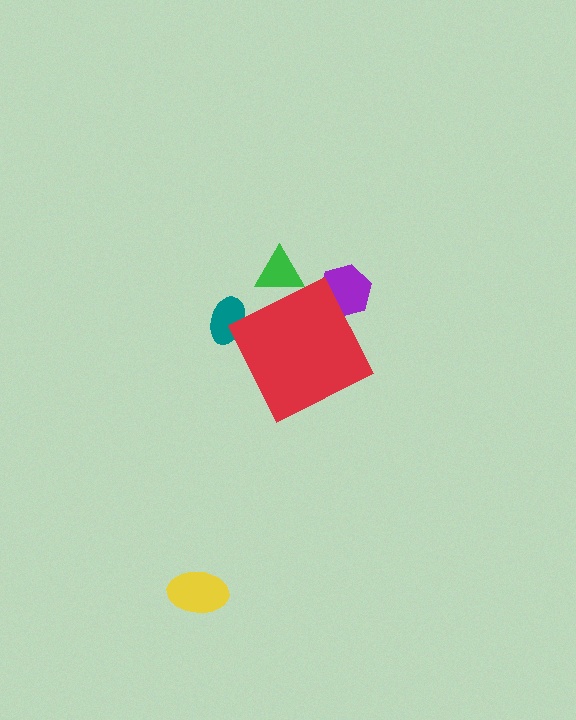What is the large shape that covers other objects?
A red diamond.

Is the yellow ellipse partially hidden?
No, the yellow ellipse is fully visible.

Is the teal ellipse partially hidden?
Yes, the teal ellipse is partially hidden behind the red diamond.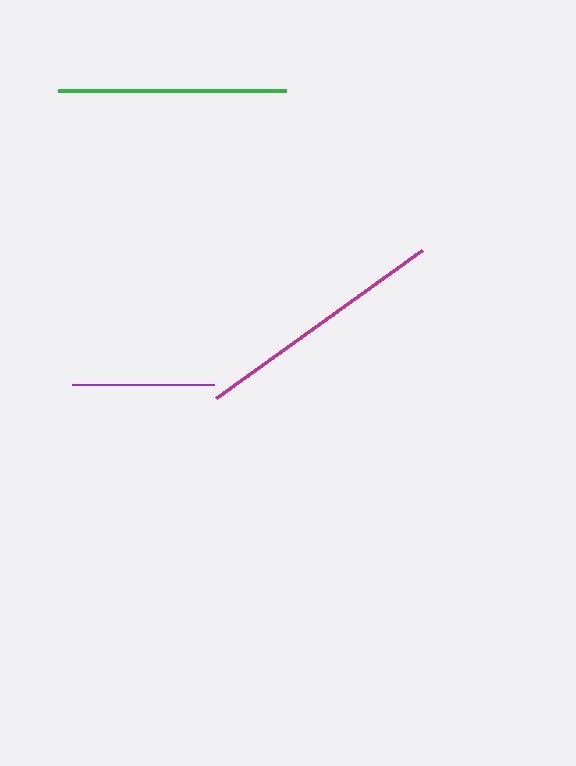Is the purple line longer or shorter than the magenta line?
The magenta line is longer than the purple line.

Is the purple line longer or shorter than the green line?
The green line is longer than the purple line.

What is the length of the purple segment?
The purple segment is approximately 141 pixels long.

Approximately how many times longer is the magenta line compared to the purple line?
The magenta line is approximately 1.8 times the length of the purple line.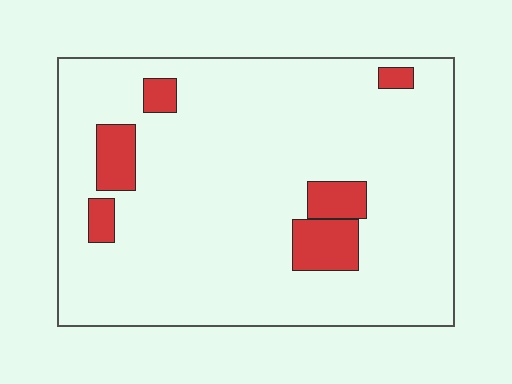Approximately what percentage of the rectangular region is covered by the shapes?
Approximately 10%.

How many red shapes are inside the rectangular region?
6.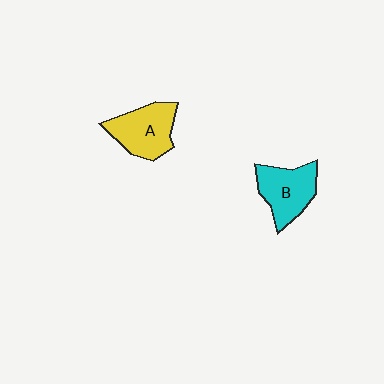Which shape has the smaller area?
Shape B (cyan).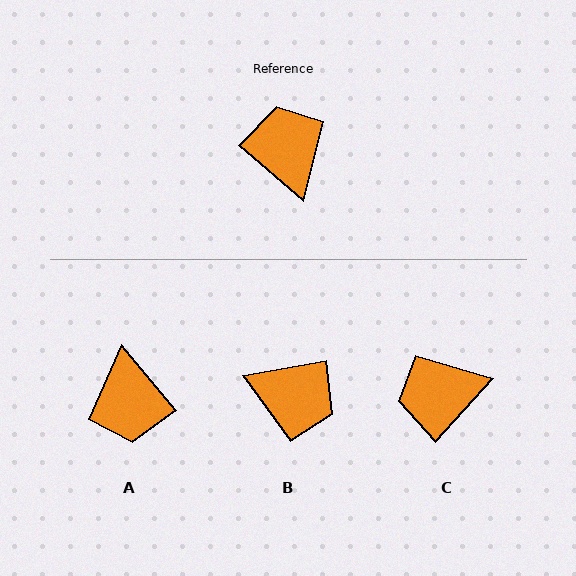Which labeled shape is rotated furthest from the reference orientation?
A, about 170 degrees away.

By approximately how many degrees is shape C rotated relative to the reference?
Approximately 88 degrees counter-clockwise.